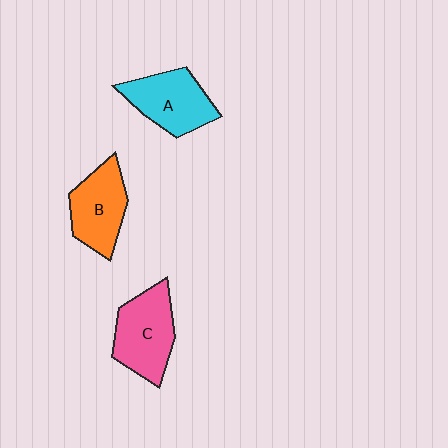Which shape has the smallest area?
Shape B (orange).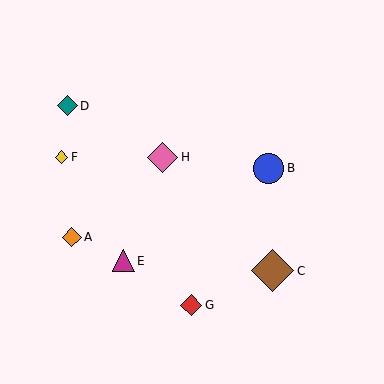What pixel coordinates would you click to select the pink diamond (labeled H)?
Click at (163, 157) to select the pink diamond H.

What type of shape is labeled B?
Shape B is a blue circle.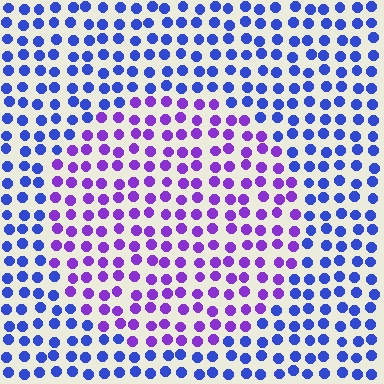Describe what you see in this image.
The image is filled with small blue elements in a uniform arrangement. A circle-shaped region is visible where the elements are tinted to a slightly different hue, forming a subtle color boundary.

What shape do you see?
I see a circle.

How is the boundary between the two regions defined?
The boundary is defined purely by a slight shift in hue (about 42 degrees). Spacing, size, and orientation are identical on both sides.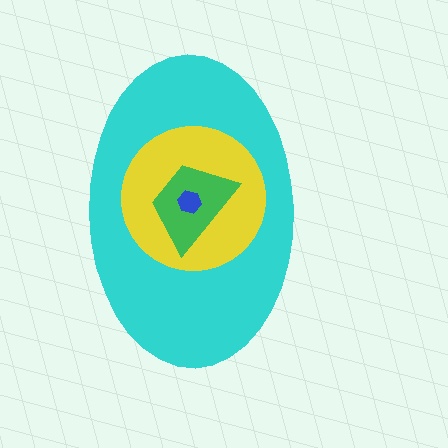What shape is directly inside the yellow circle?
The green trapezoid.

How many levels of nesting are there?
4.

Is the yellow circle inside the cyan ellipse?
Yes.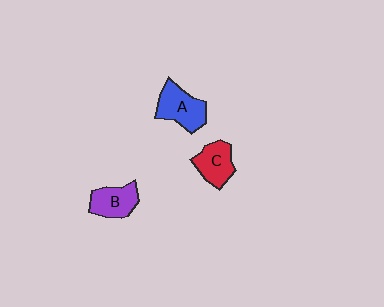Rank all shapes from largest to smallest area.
From largest to smallest: A (blue), C (red), B (purple).